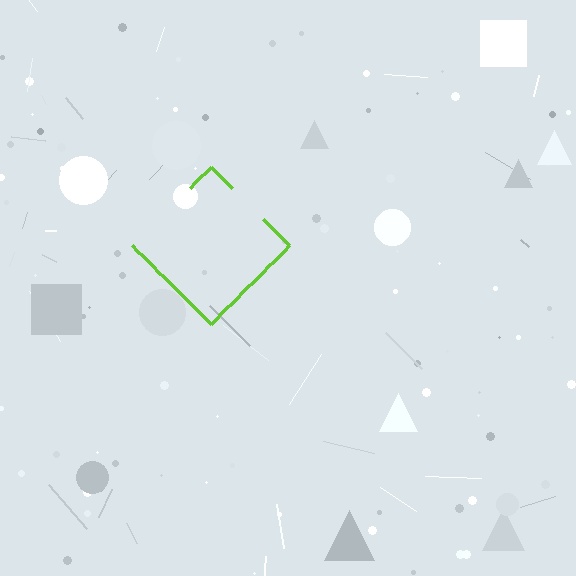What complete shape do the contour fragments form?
The contour fragments form a diamond.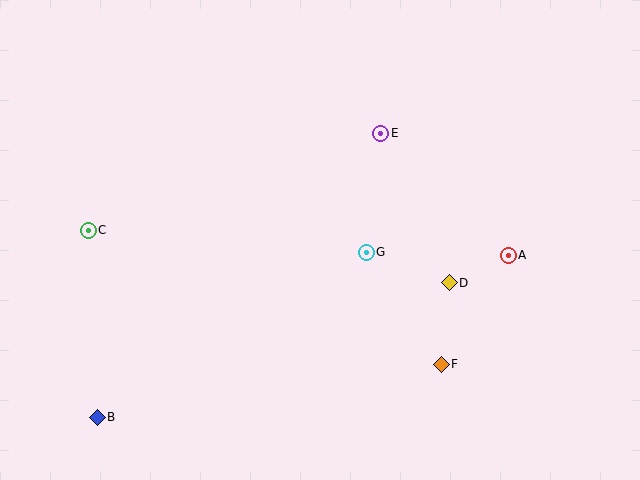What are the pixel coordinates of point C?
Point C is at (88, 230).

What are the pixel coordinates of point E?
Point E is at (381, 133).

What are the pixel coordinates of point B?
Point B is at (97, 417).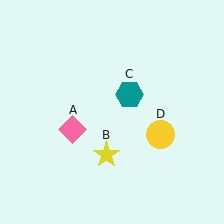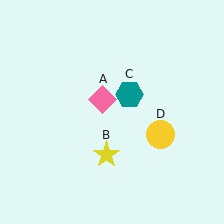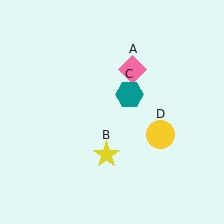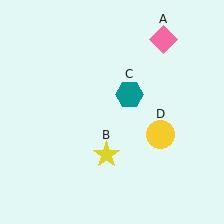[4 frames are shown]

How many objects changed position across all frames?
1 object changed position: pink diamond (object A).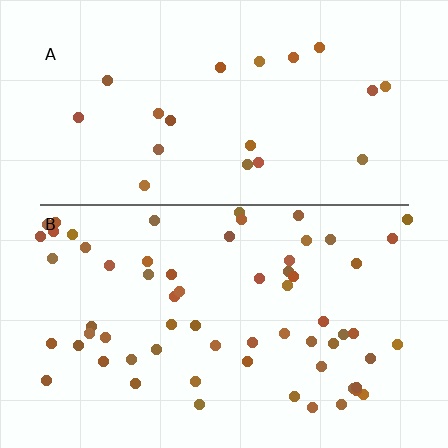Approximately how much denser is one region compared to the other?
Approximately 3.1× — region B over region A.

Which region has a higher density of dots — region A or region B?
B (the bottom).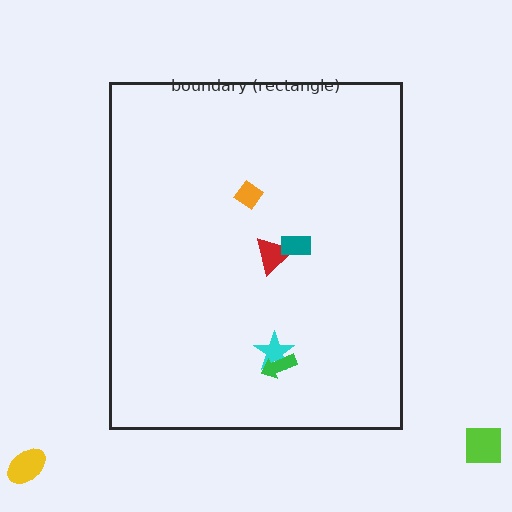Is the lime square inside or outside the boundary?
Outside.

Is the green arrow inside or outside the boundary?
Inside.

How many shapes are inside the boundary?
5 inside, 2 outside.